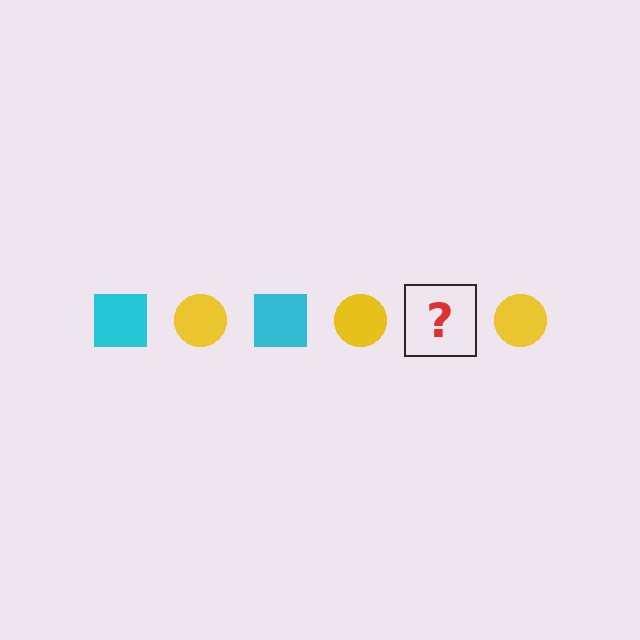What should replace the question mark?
The question mark should be replaced with a cyan square.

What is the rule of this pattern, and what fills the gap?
The rule is that the pattern alternates between cyan square and yellow circle. The gap should be filled with a cyan square.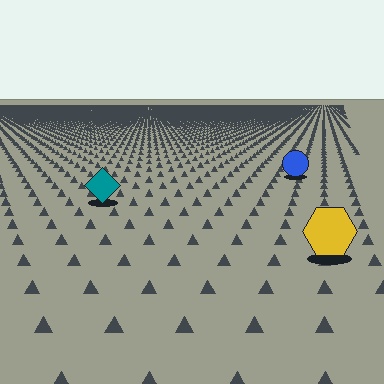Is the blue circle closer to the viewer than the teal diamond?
No. The teal diamond is closer — you can tell from the texture gradient: the ground texture is coarser near it.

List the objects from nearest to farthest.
From nearest to farthest: the yellow hexagon, the teal diamond, the blue circle.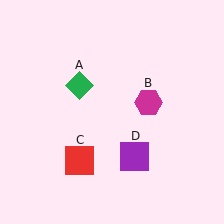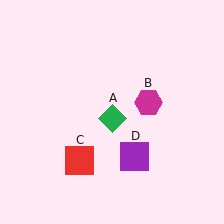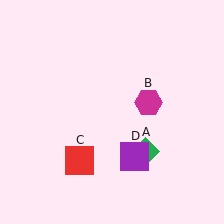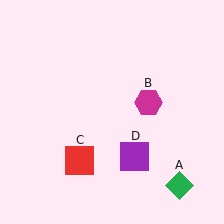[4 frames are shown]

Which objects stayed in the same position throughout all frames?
Magenta hexagon (object B) and red square (object C) and purple square (object D) remained stationary.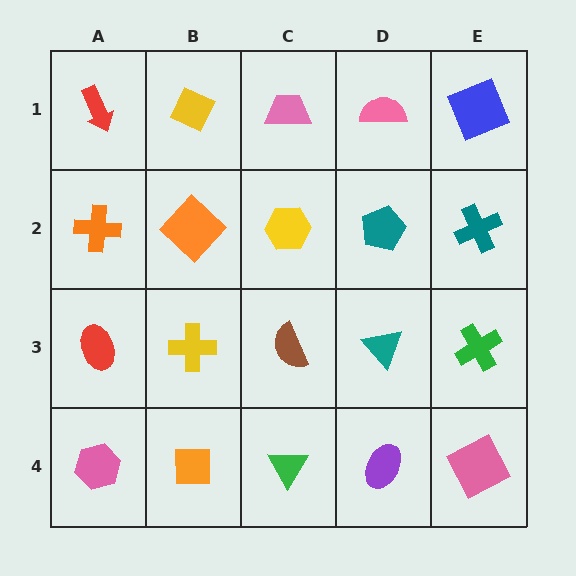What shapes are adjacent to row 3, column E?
A teal cross (row 2, column E), a pink square (row 4, column E), a teal triangle (row 3, column D).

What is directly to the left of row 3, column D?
A brown semicircle.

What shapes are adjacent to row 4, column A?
A red ellipse (row 3, column A), an orange square (row 4, column B).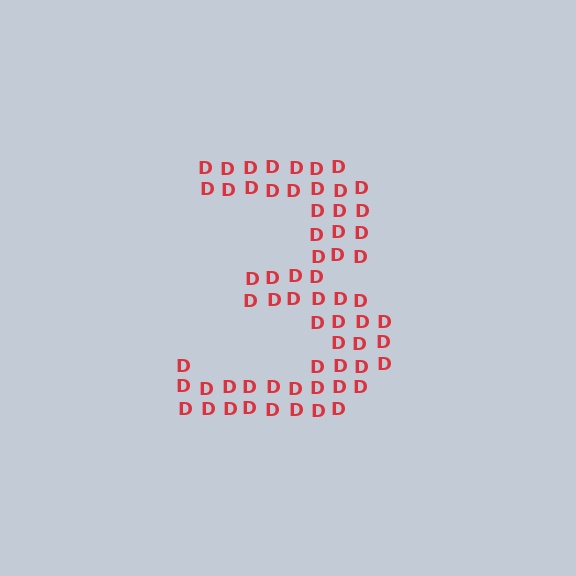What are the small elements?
The small elements are letter D's.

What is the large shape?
The large shape is the digit 3.